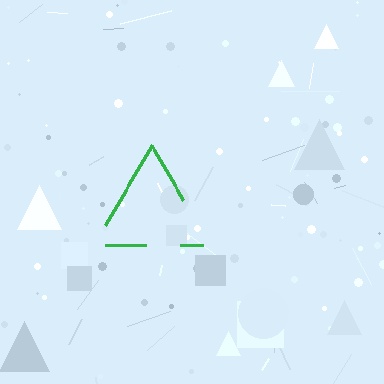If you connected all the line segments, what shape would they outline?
They would outline a triangle.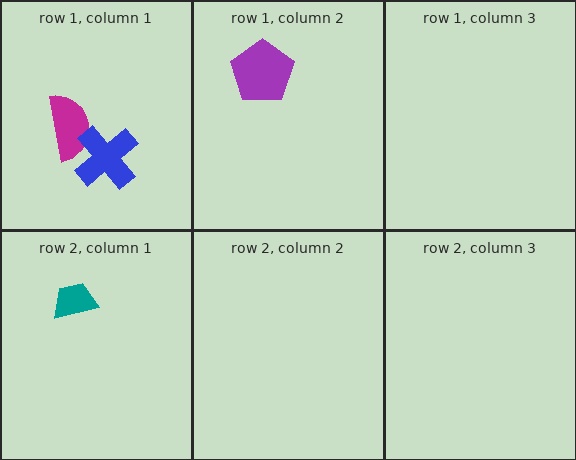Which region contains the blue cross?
The row 1, column 1 region.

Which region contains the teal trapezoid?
The row 2, column 1 region.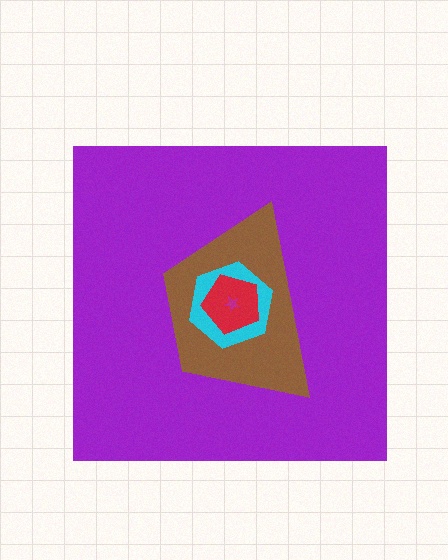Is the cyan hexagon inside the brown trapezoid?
Yes.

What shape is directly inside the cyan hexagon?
The red pentagon.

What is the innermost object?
The magenta star.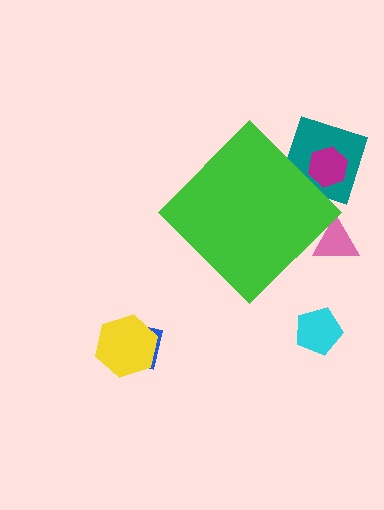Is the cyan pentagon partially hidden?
No, the cyan pentagon is fully visible.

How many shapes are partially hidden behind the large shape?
3 shapes are partially hidden.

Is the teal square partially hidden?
Yes, the teal square is partially hidden behind the green diamond.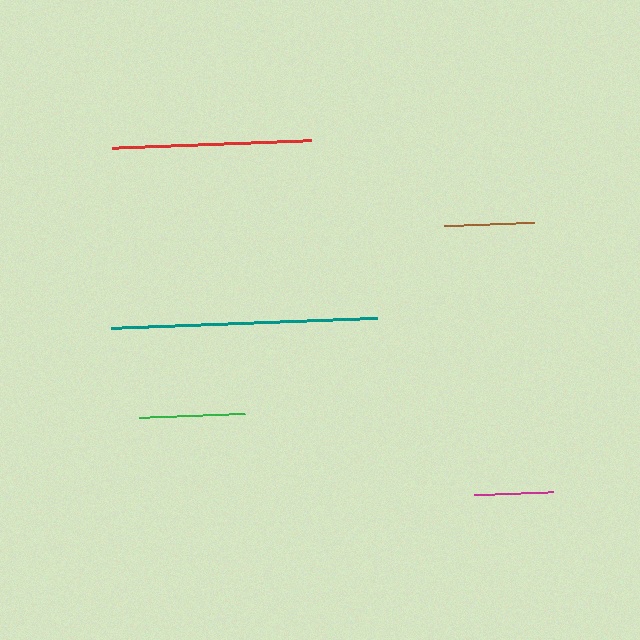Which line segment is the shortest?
The magenta line is the shortest at approximately 79 pixels.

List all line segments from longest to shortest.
From longest to shortest: teal, red, green, brown, magenta.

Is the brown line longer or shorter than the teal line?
The teal line is longer than the brown line.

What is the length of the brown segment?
The brown segment is approximately 91 pixels long.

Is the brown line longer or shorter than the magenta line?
The brown line is longer than the magenta line.